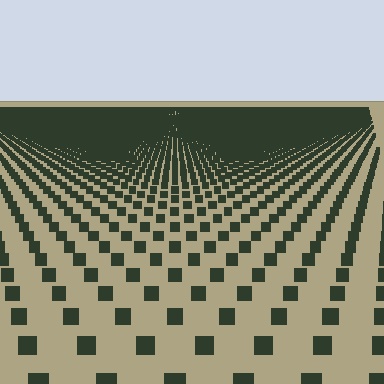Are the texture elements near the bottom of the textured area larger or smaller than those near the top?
Larger. Near the bottom, elements are closer to the viewer and appear at a bigger on-screen size.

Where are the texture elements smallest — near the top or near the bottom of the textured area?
Near the top.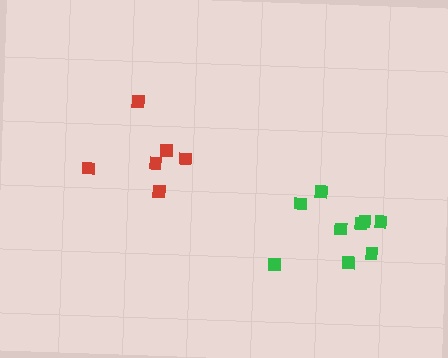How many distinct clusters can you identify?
There are 2 distinct clusters.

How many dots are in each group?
Group 1: 6 dots, Group 2: 9 dots (15 total).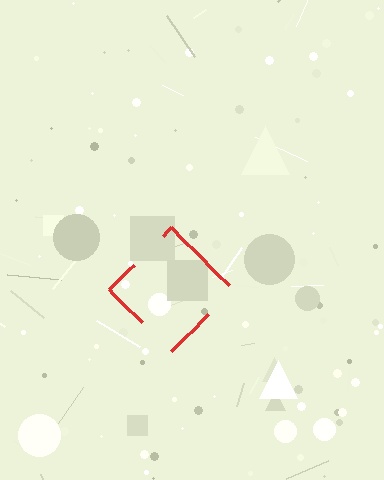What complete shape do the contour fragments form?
The contour fragments form a diamond.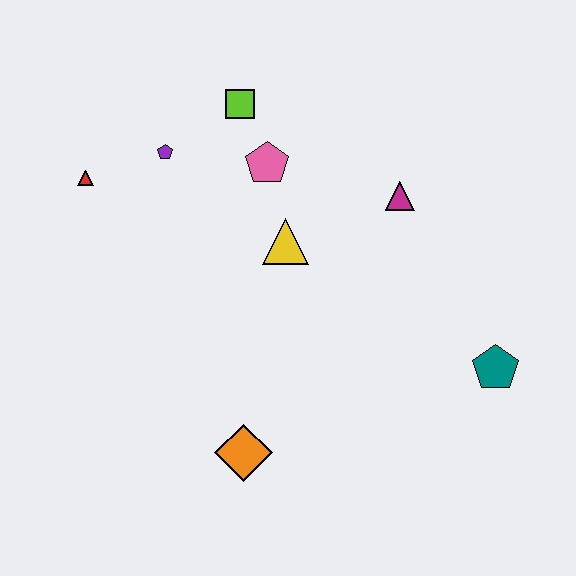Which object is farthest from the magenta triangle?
The red triangle is farthest from the magenta triangle.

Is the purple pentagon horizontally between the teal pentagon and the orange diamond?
No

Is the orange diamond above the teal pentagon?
No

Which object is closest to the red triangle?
The purple pentagon is closest to the red triangle.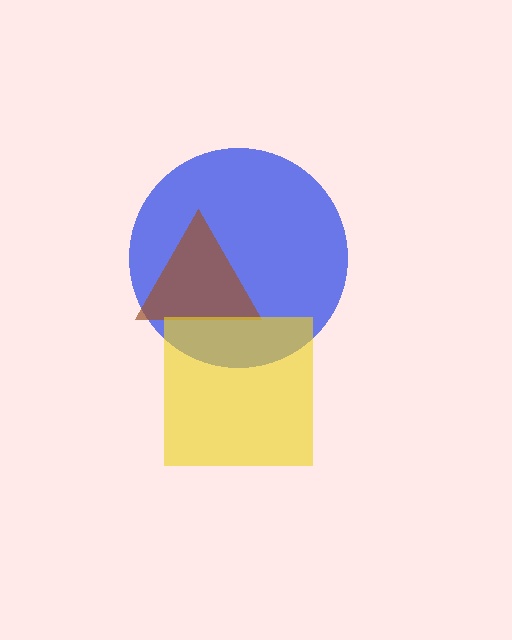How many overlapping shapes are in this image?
There are 3 overlapping shapes in the image.